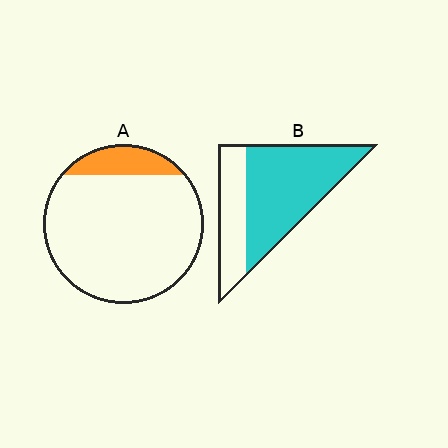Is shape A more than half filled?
No.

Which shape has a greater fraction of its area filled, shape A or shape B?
Shape B.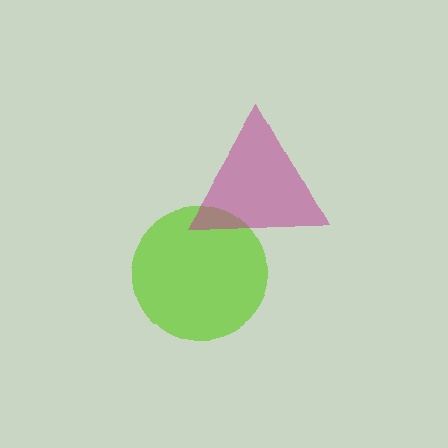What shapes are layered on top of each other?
The layered shapes are: a lime circle, a magenta triangle.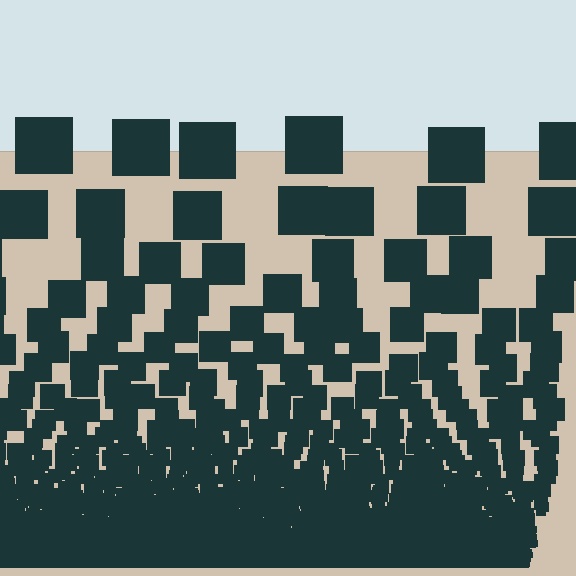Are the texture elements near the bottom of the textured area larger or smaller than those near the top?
Smaller. The gradient is inverted — elements near the bottom are smaller and denser.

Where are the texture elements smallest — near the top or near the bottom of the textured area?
Near the bottom.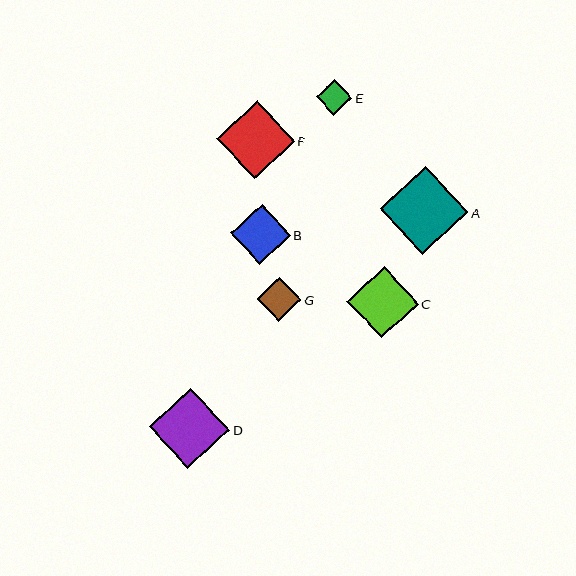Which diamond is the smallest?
Diamond E is the smallest with a size of approximately 35 pixels.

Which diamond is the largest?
Diamond A is the largest with a size of approximately 88 pixels.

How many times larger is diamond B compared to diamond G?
Diamond B is approximately 1.3 times the size of diamond G.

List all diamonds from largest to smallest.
From largest to smallest: A, D, F, C, B, G, E.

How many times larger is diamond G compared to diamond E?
Diamond G is approximately 1.3 times the size of diamond E.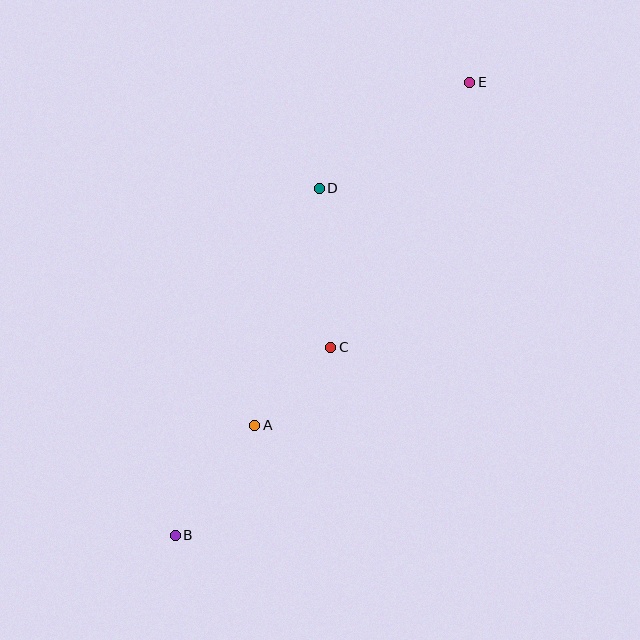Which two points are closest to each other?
Points A and C are closest to each other.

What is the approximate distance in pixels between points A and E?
The distance between A and E is approximately 405 pixels.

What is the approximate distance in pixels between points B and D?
The distance between B and D is approximately 376 pixels.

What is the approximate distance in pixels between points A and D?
The distance between A and D is approximately 246 pixels.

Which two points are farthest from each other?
Points B and E are farthest from each other.